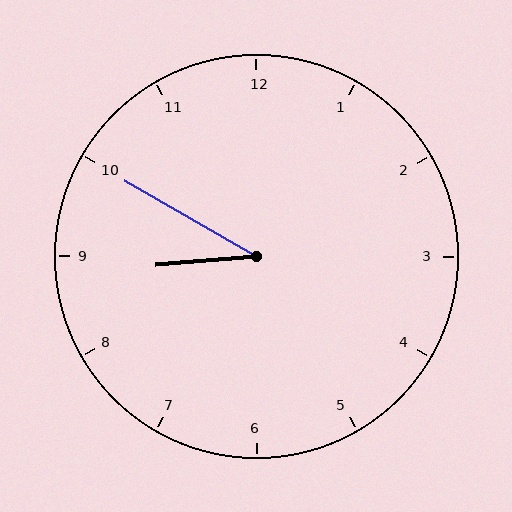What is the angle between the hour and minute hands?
Approximately 35 degrees.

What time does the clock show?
8:50.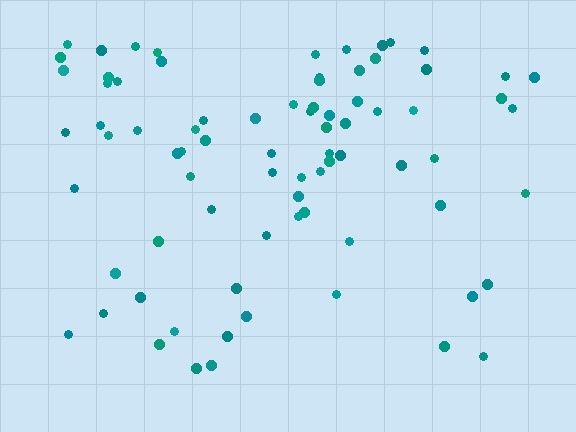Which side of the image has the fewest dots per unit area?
The bottom.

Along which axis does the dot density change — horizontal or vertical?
Vertical.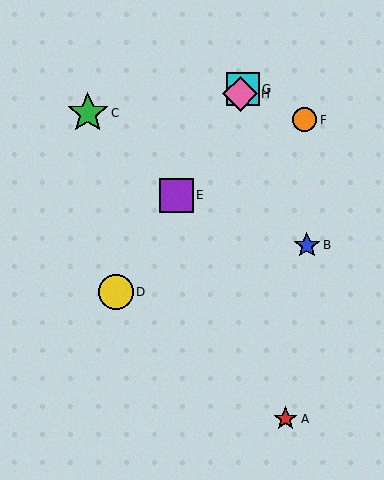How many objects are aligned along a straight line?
4 objects (D, E, G, H) are aligned along a straight line.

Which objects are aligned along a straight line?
Objects D, E, G, H are aligned along a straight line.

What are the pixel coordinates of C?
Object C is at (88, 113).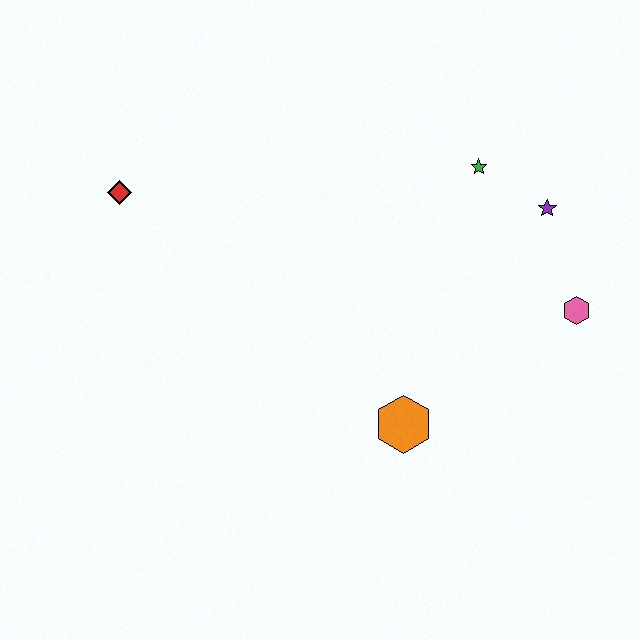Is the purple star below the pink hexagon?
No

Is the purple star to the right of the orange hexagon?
Yes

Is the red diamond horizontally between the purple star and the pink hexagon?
No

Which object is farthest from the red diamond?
The pink hexagon is farthest from the red diamond.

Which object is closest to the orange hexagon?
The pink hexagon is closest to the orange hexagon.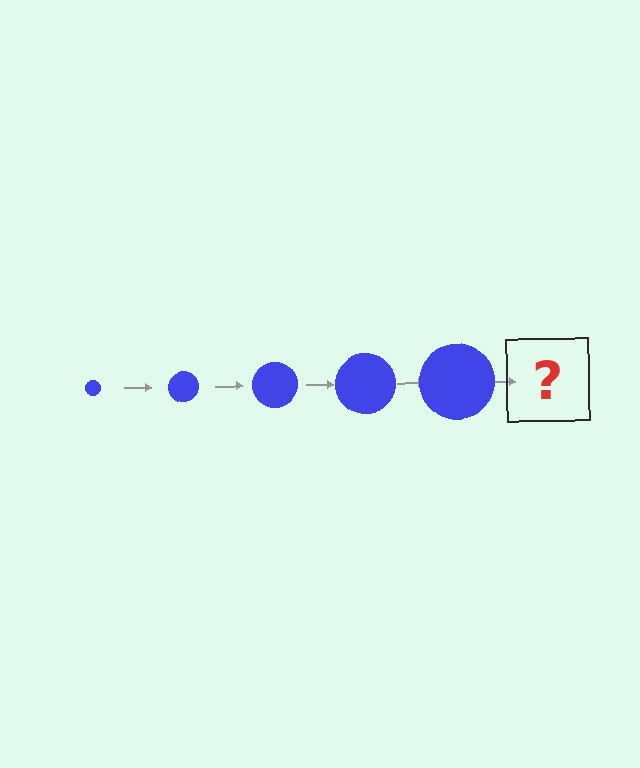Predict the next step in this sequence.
The next step is a blue circle, larger than the previous one.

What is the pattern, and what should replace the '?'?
The pattern is that the circle gets progressively larger each step. The '?' should be a blue circle, larger than the previous one.